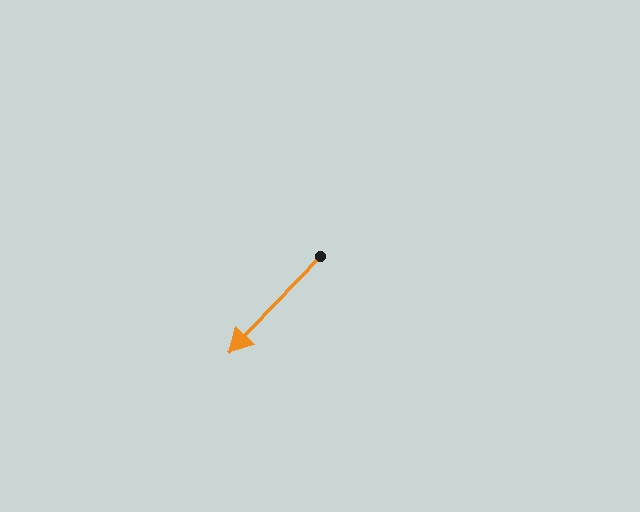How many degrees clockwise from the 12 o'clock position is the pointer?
Approximately 223 degrees.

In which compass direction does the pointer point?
Southwest.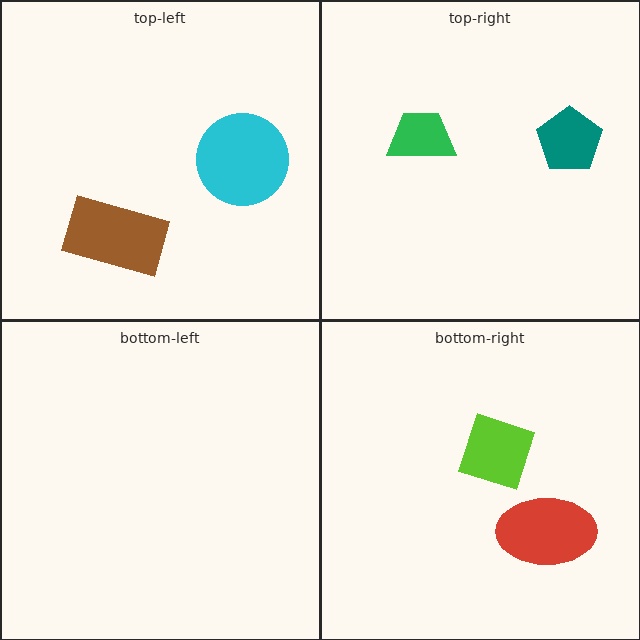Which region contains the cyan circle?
The top-left region.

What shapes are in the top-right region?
The teal pentagon, the green trapezoid.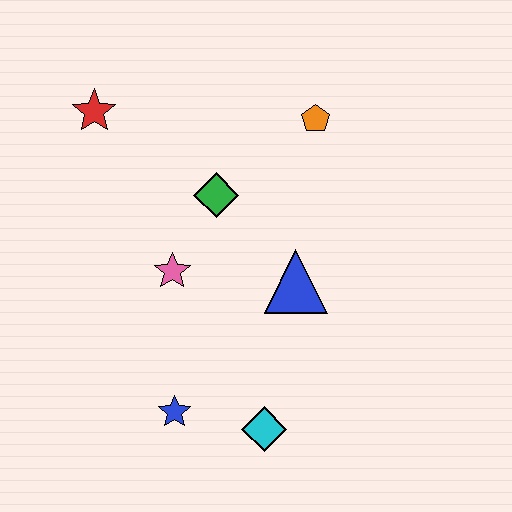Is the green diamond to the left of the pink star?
No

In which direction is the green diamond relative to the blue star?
The green diamond is above the blue star.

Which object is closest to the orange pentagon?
The green diamond is closest to the orange pentagon.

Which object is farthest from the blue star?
The orange pentagon is farthest from the blue star.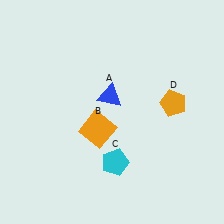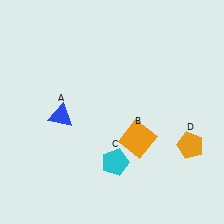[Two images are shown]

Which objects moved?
The objects that moved are: the blue triangle (A), the orange square (B), the orange pentagon (D).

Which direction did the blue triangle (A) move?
The blue triangle (A) moved left.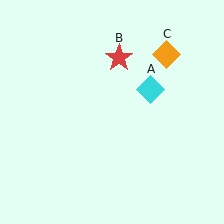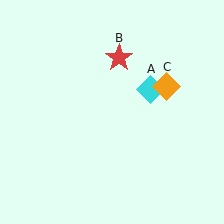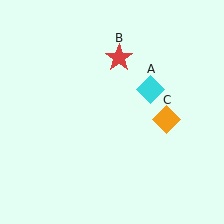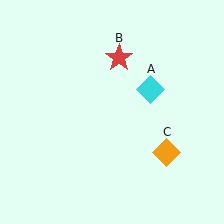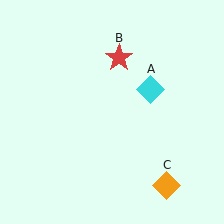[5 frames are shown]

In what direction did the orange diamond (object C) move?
The orange diamond (object C) moved down.